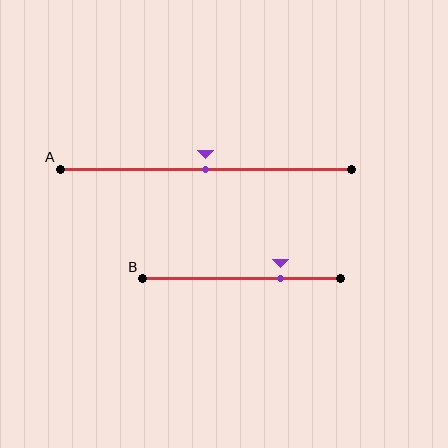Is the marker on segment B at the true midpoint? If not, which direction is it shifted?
No, the marker on segment B is shifted to the right by about 19% of the segment length.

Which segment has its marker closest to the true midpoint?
Segment A has its marker closest to the true midpoint.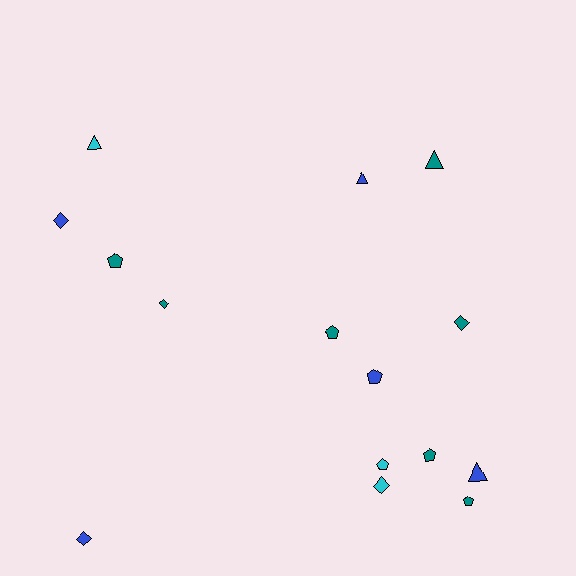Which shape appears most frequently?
Pentagon, with 6 objects.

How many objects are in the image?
There are 15 objects.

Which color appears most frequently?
Teal, with 7 objects.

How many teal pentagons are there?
There are 4 teal pentagons.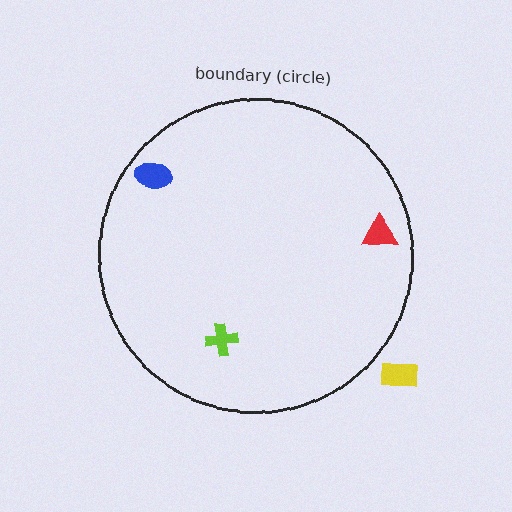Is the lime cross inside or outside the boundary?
Inside.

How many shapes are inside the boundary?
3 inside, 1 outside.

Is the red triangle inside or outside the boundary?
Inside.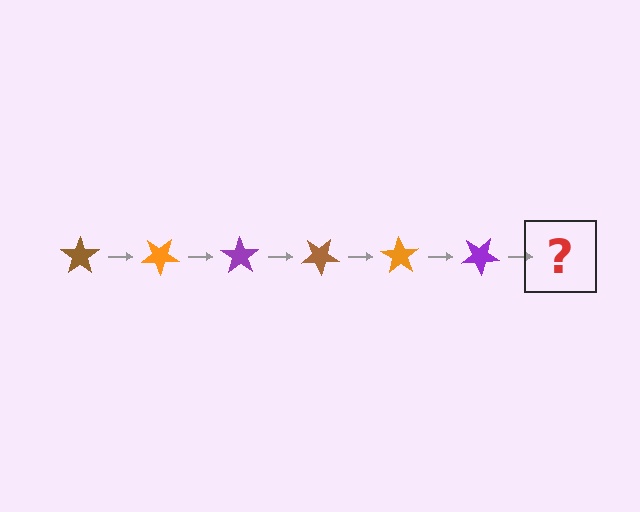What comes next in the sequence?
The next element should be a brown star, rotated 210 degrees from the start.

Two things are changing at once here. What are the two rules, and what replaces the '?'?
The two rules are that it rotates 35 degrees each step and the color cycles through brown, orange, and purple. The '?' should be a brown star, rotated 210 degrees from the start.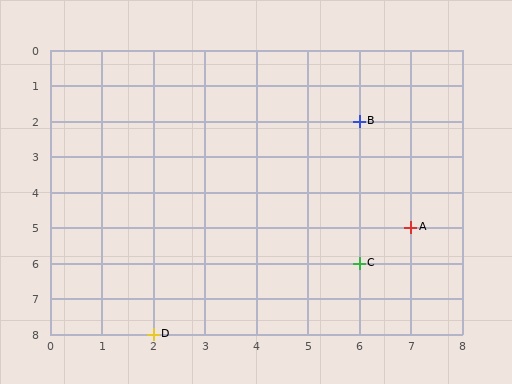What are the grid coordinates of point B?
Point B is at grid coordinates (6, 2).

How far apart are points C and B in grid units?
Points C and B are 4 rows apart.